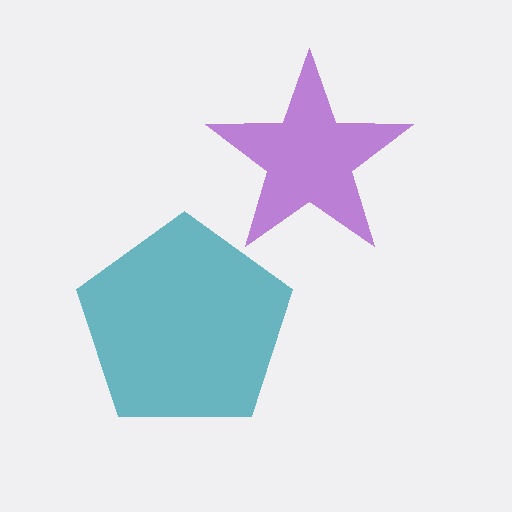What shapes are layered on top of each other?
The layered shapes are: a purple star, a teal pentagon.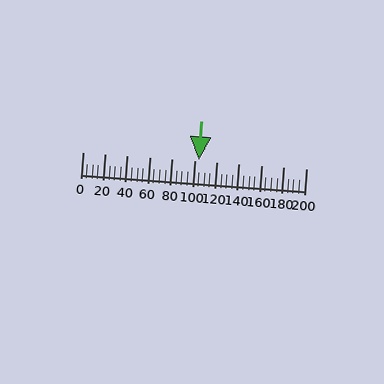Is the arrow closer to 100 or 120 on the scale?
The arrow is closer to 100.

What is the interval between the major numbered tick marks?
The major tick marks are spaced 20 units apart.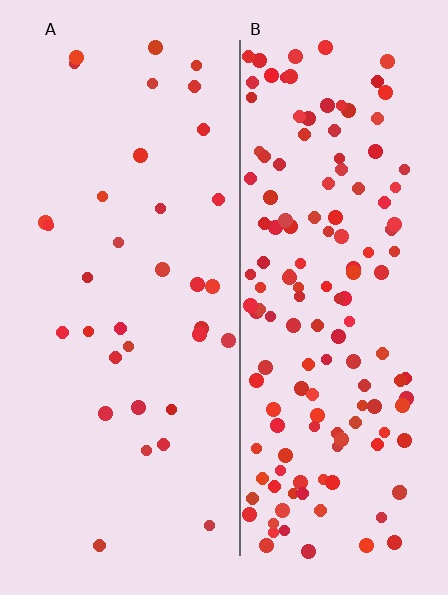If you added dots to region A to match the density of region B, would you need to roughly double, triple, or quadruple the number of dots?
Approximately quadruple.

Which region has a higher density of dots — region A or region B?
B (the right).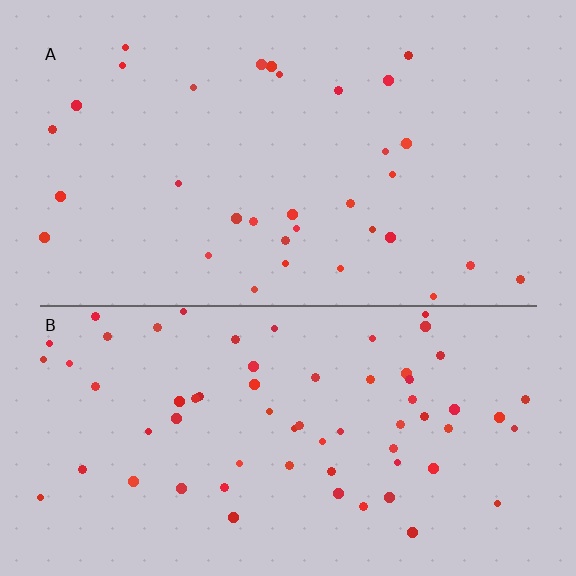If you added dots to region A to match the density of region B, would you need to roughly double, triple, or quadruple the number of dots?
Approximately double.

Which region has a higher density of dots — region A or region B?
B (the bottom).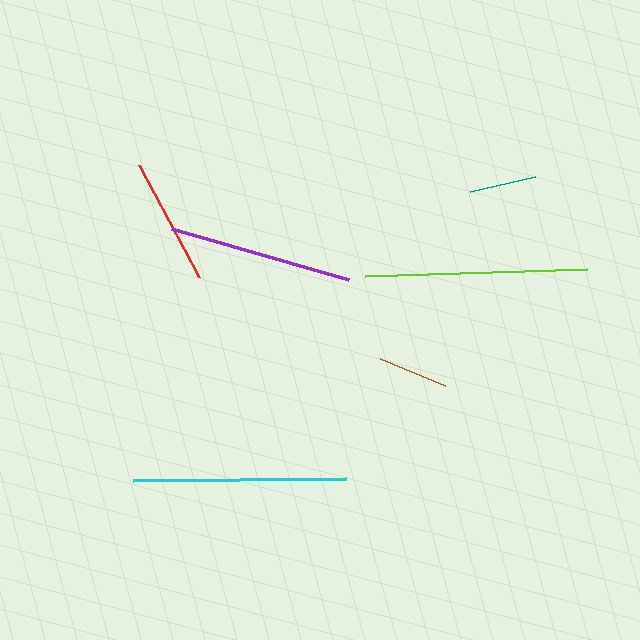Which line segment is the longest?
The lime line is the longest at approximately 222 pixels.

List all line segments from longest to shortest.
From longest to shortest: lime, cyan, purple, red, brown, teal.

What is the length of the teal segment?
The teal segment is approximately 66 pixels long.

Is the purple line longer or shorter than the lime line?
The lime line is longer than the purple line.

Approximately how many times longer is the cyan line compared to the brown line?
The cyan line is approximately 3.0 times the length of the brown line.